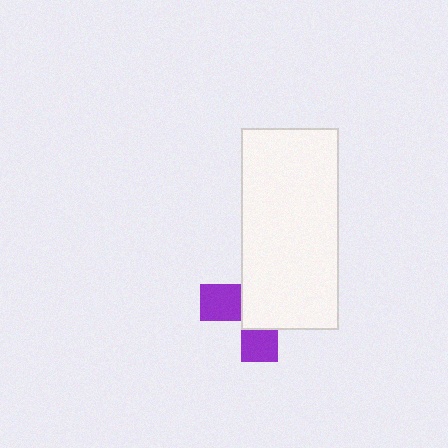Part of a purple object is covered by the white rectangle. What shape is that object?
It is a cross.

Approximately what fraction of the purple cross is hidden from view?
Roughly 63% of the purple cross is hidden behind the white rectangle.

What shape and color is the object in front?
The object in front is a white rectangle.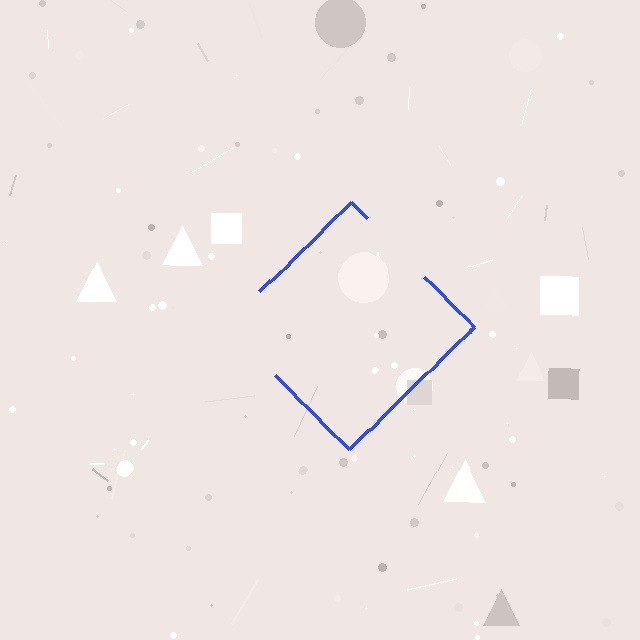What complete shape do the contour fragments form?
The contour fragments form a diamond.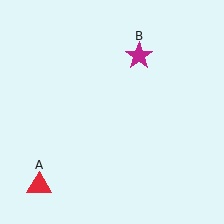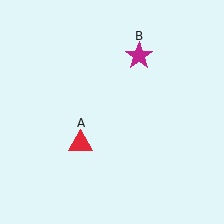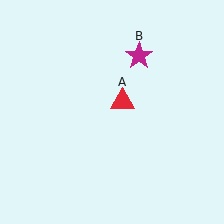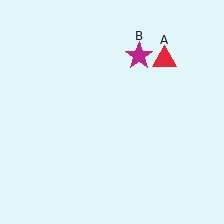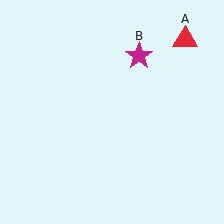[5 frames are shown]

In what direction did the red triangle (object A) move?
The red triangle (object A) moved up and to the right.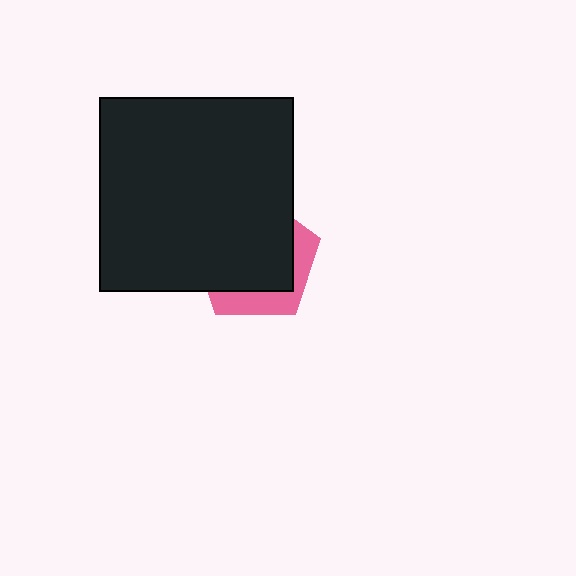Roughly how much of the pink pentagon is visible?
A small part of it is visible (roughly 30%).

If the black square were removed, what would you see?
You would see the complete pink pentagon.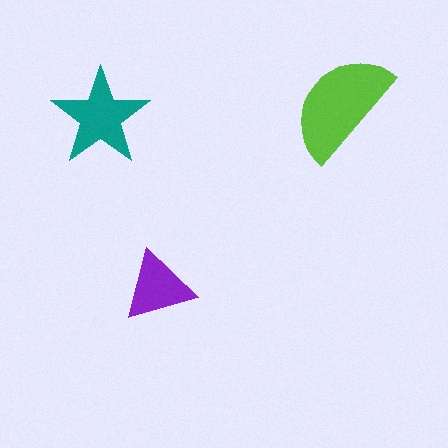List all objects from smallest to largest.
The purple triangle, the teal star, the lime semicircle.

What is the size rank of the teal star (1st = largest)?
2nd.